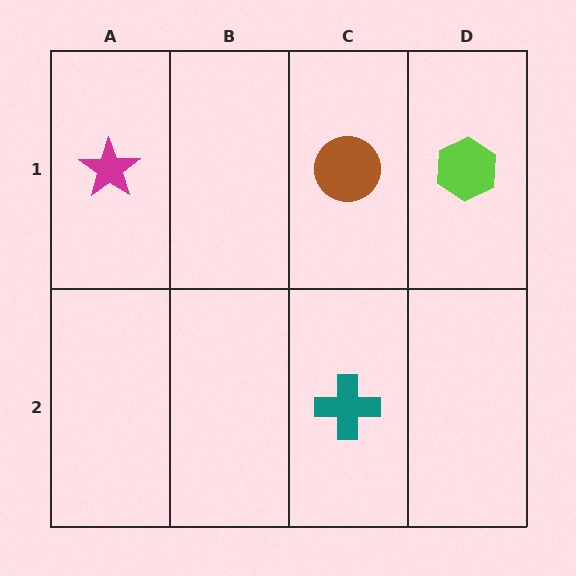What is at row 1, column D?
A lime hexagon.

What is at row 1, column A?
A magenta star.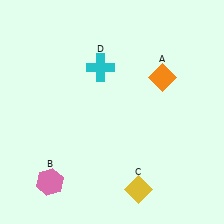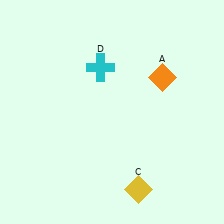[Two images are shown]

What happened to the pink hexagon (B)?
The pink hexagon (B) was removed in Image 2. It was in the bottom-left area of Image 1.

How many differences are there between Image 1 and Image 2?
There is 1 difference between the two images.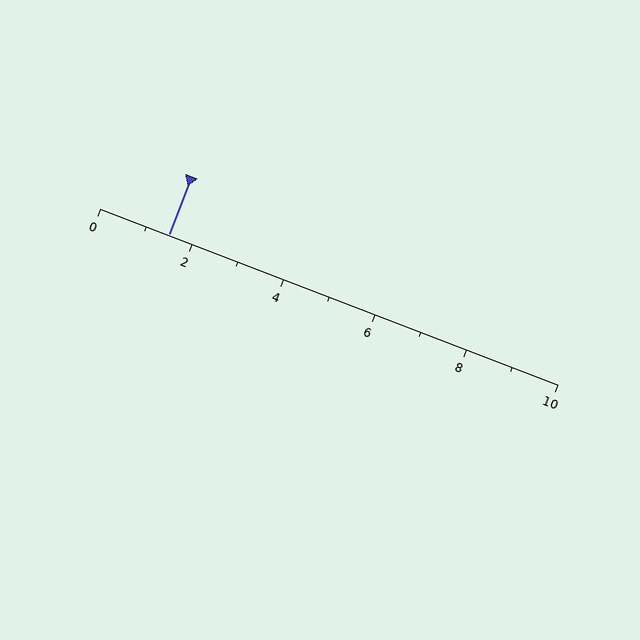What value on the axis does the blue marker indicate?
The marker indicates approximately 1.5.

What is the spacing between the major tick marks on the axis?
The major ticks are spaced 2 apart.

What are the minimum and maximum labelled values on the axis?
The axis runs from 0 to 10.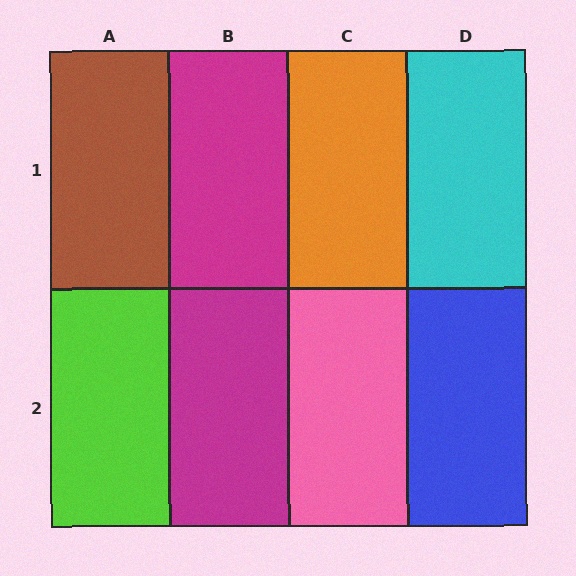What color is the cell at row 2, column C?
Pink.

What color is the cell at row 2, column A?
Lime.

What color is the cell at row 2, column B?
Magenta.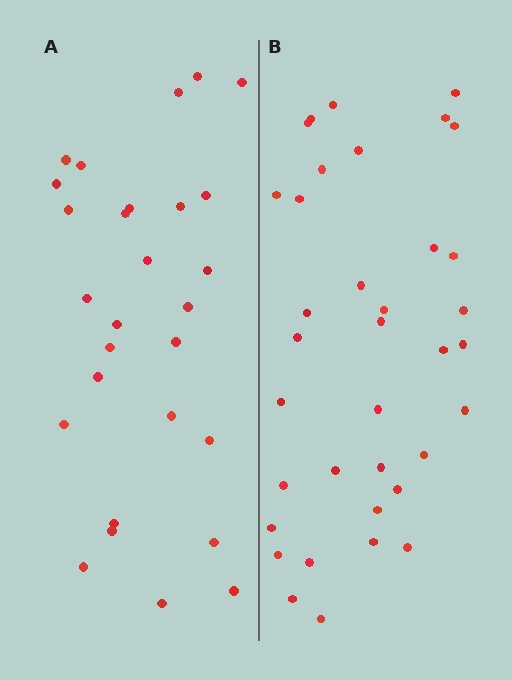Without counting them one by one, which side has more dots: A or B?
Region B (the right region) has more dots.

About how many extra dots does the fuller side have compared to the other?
Region B has roughly 8 or so more dots than region A.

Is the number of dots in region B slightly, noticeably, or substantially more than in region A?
Region B has noticeably more, but not dramatically so. The ratio is roughly 1.3 to 1.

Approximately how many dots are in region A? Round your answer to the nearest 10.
About 30 dots. (The exact count is 28, which rounds to 30.)